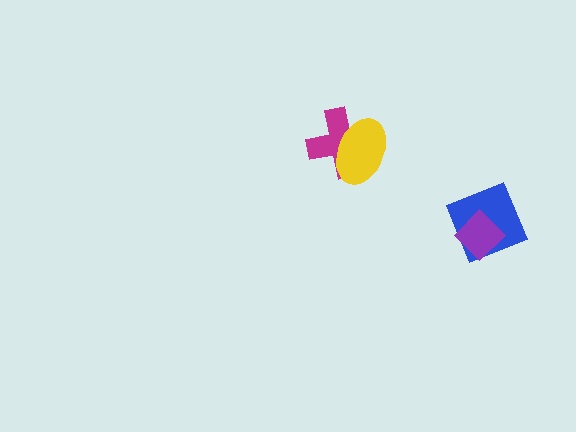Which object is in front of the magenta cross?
The yellow ellipse is in front of the magenta cross.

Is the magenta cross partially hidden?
Yes, it is partially covered by another shape.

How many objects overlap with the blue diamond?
1 object overlaps with the blue diamond.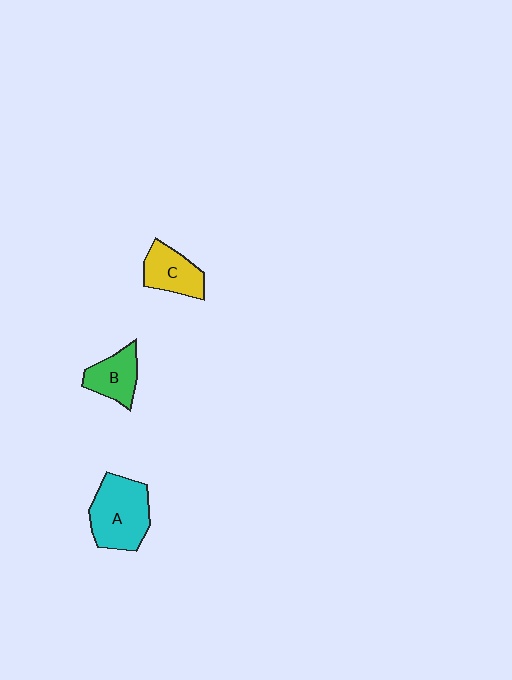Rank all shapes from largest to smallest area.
From largest to smallest: A (cyan), C (yellow), B (green).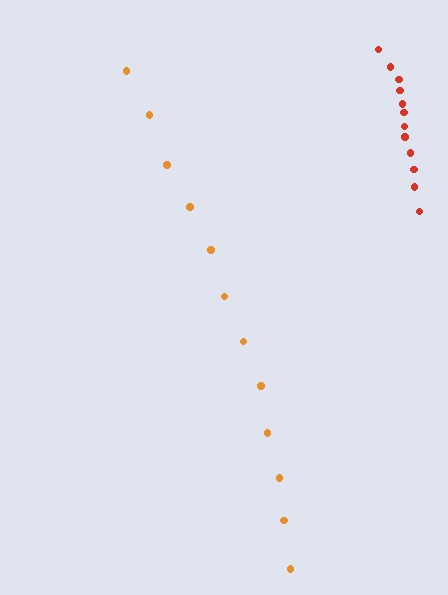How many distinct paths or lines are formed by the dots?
There are 2 distinct paths.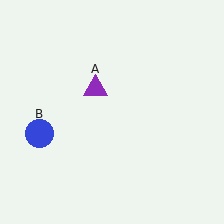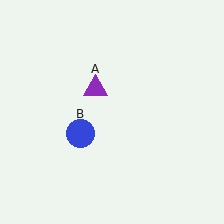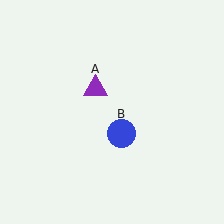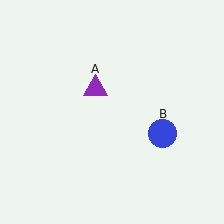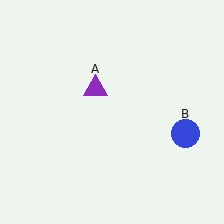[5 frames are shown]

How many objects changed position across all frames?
1 object changed position: blue circle (object B).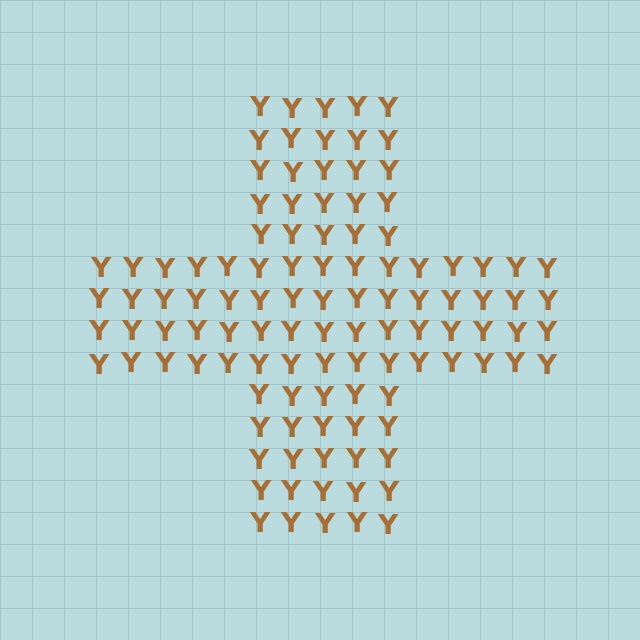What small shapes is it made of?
It is made of small letter Y's.